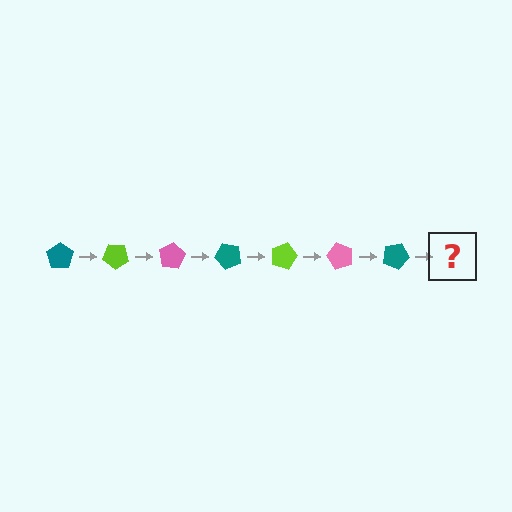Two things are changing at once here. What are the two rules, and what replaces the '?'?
The two rules are that it rotates 40 degrees each step and the color cycles through teal, lime, and pink. The '?' should be a lime pentagon, rotated 280 degrees from the start.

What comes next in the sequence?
The next element should be a lime pentagon, rotated 280 degrees from the start.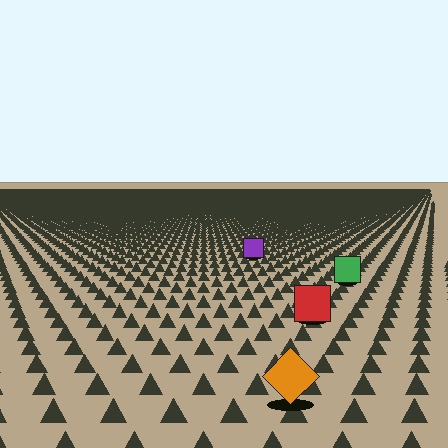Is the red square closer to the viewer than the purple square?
Yes. The red square is closer — you can tell from the texture gradient: the ground texture is coarser near it.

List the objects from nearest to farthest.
From nearest to farthest: the orange diamond, the red square, the green square, the purple square.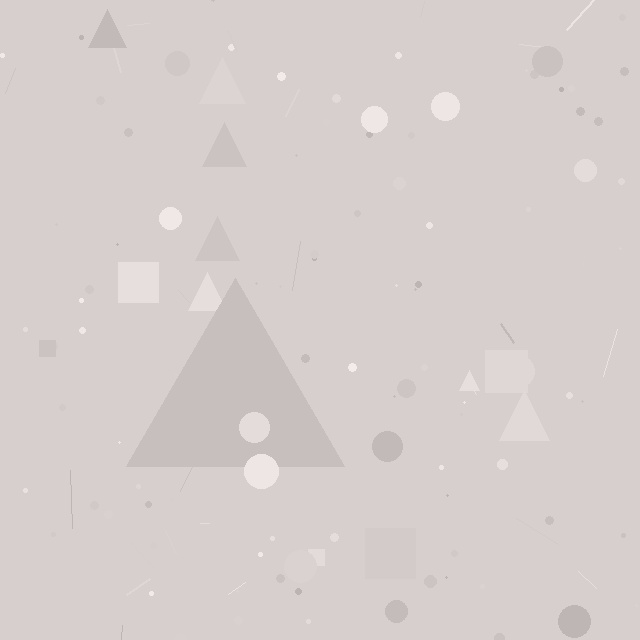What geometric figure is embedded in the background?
A triangle is embedded in the background.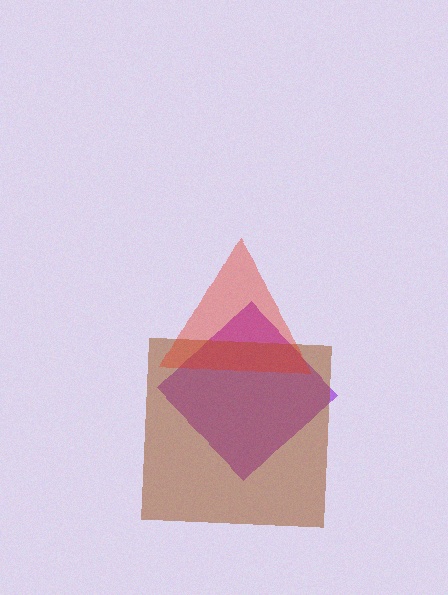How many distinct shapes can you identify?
There are 3 distinct shapes: a purple diamond, a brown square, a red triangle.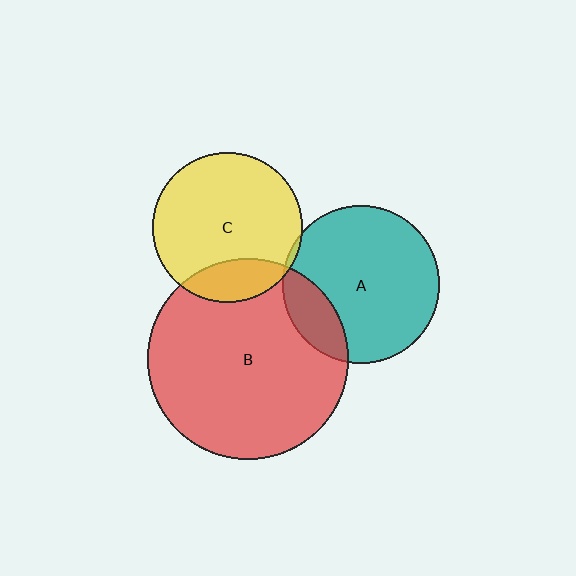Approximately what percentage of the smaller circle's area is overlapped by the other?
Approximately 20%.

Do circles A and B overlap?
Yes.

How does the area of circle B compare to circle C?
Approximately 1.8 times.